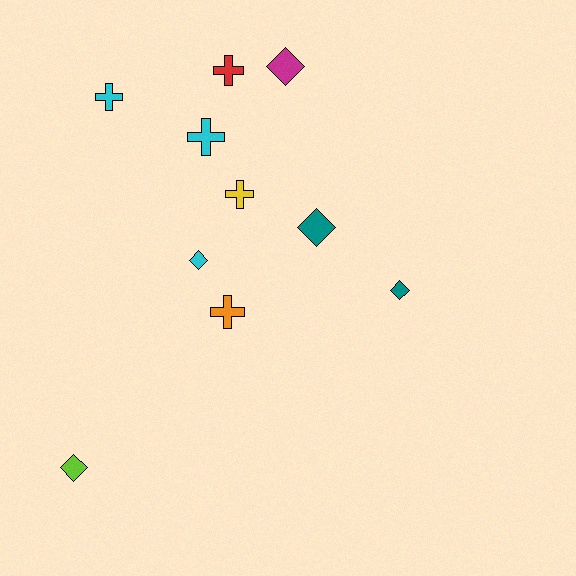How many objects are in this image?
There are 10 objects.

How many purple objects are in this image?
There are no purple objects.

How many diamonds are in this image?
There are 5 diamonds.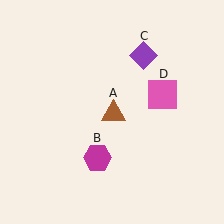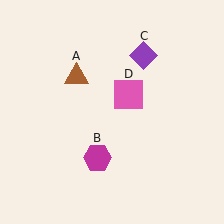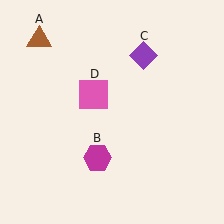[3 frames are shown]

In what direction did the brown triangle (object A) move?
The brown triangle (object A) moved up and to the left.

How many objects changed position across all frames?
2 objects changed position: brown triangle (object A), pink square (object D).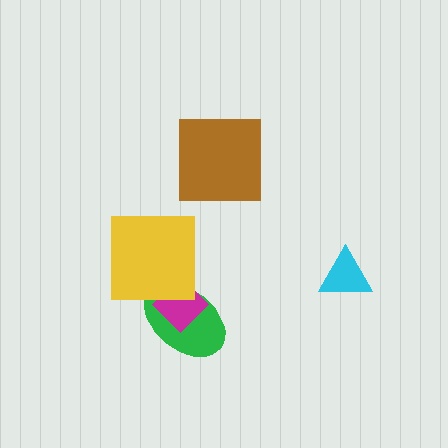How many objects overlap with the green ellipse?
2 objects overlap with the green ellipse.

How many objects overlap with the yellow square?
2 objects overlap with the yellow square.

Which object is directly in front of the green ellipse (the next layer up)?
The magenta diamond is directly in front of the green ellipse.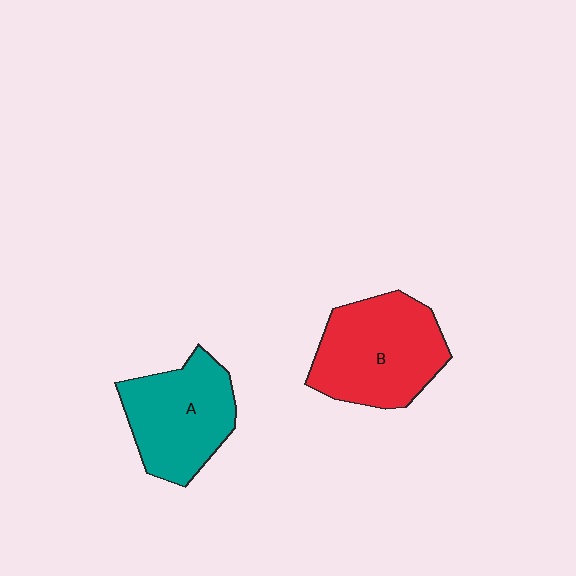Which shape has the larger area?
Shape B (red).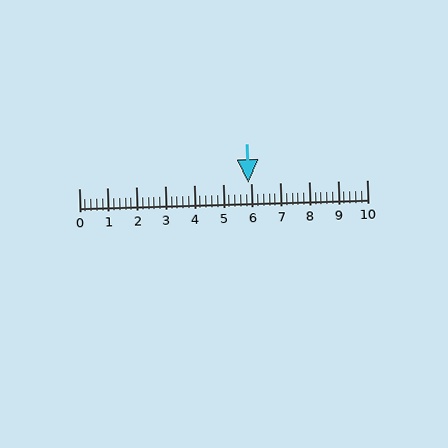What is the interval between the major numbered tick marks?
The major tick marks are spaced 1 units apart.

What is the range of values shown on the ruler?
The ruler shows values from 0 to 10.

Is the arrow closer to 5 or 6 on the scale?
The arrow is closer to 6.